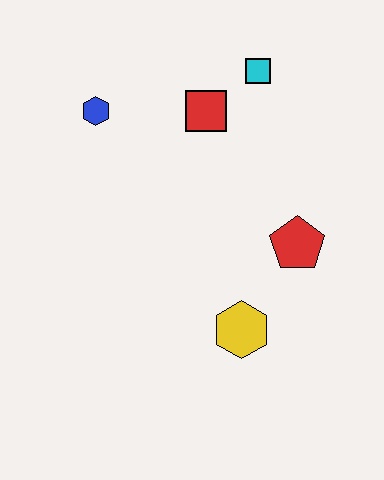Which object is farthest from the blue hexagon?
The yellow hexagon is farthest from the blue hexagon.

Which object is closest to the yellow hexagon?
The red pentagon is closest to the yellow hexagon.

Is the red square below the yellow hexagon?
No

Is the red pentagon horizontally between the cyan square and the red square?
No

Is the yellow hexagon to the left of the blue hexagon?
No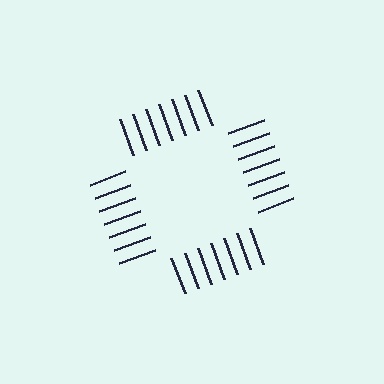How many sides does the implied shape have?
4 sides — the line-ends trace a square.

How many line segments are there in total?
28 — 7 along each of the 4 edges.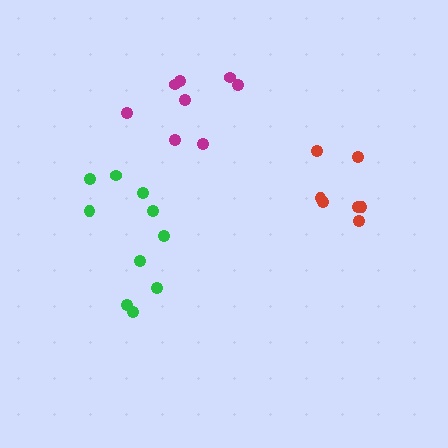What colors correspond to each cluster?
The clusters are colored: magenta, red, green.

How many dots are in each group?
Group 1: 8 dots, Group 2: 7 dots, Group 3: 10 dots (25 total).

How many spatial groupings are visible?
There are 3 spatial groupings.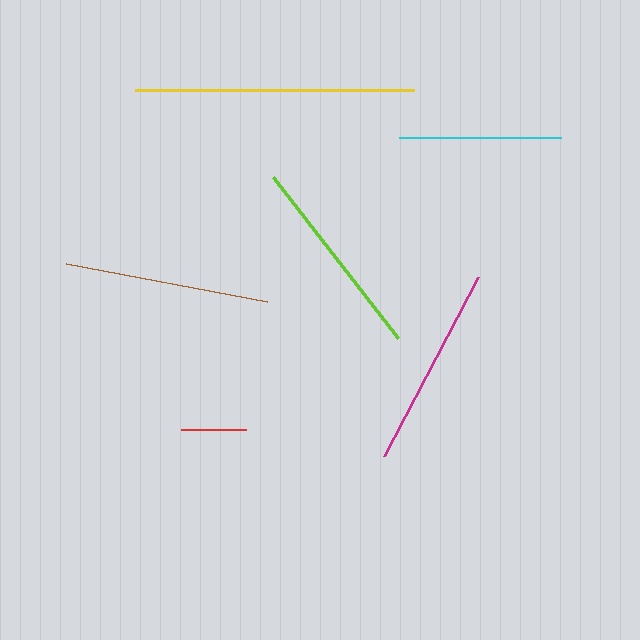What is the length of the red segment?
The red segment is approximately 65 pixels long.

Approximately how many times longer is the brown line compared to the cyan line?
The brown line is approximately 1.3 times the length of the cyan line.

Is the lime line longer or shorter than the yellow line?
The yellow line is longer than the lime line.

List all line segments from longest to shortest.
From longest to shortest: yellow, brown, lime, magenta, cyan, red.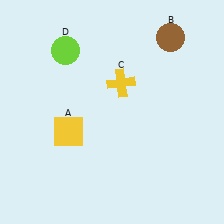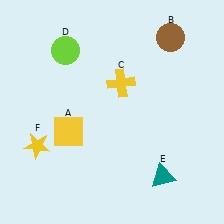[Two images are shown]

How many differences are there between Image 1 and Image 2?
There are 2 differences between the two images.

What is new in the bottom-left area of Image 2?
A yellow star (F) was added in the bottom-left area of Image 2.